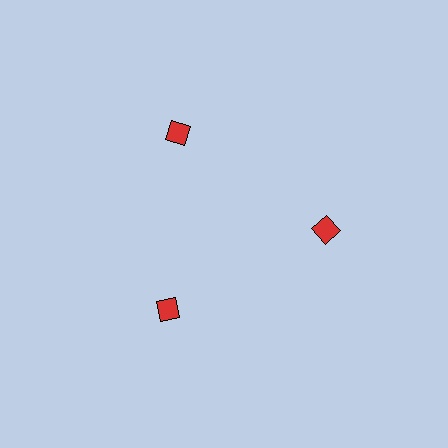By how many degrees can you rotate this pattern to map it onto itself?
The pattern maps onto itself every 120 degrees of rotation.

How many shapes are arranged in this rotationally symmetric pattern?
There are 3 shapes, arranged in 3 groups of 1.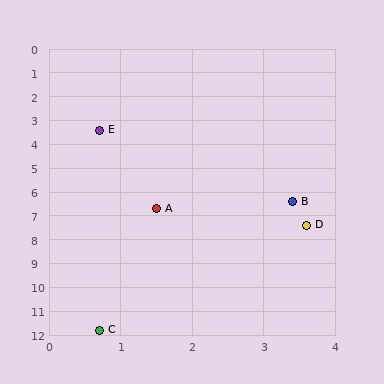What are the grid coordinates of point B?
Point B is at approximately (3.4, 6.4).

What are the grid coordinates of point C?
Point C is at approximately (0.7, 11.8).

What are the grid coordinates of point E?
Point E is at approximately (0.7, 3.4).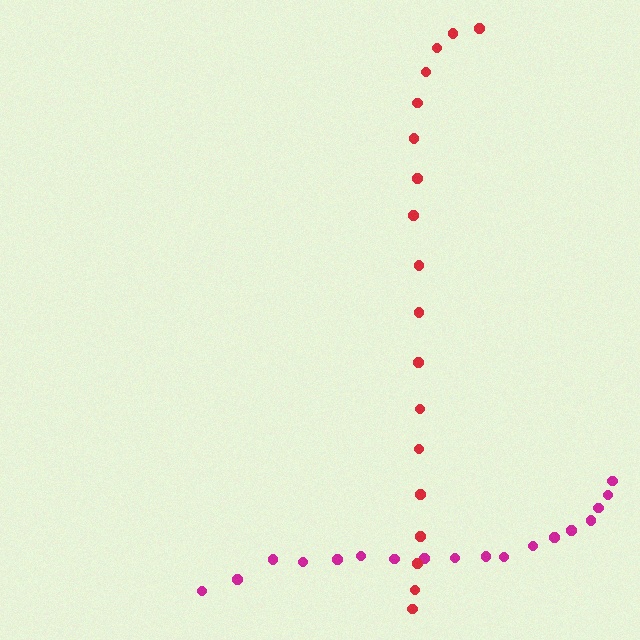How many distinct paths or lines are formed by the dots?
There are 2 distinct paths.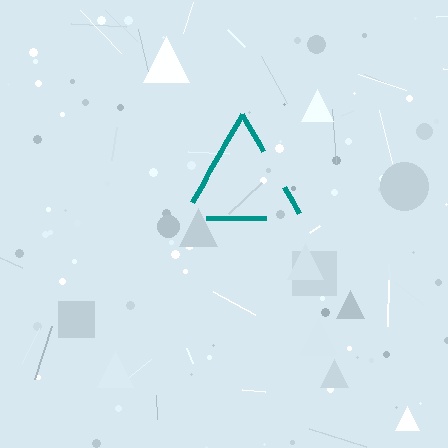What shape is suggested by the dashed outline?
The dashed outline suggests a triangle.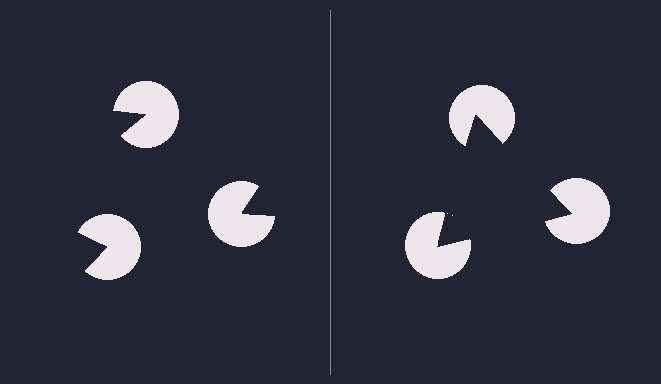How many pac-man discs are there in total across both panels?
6 — 3 on each side.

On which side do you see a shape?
An illusory triangle appears on the right side. On the left side the wedge cuts are rotated, so no coherent shape forms.